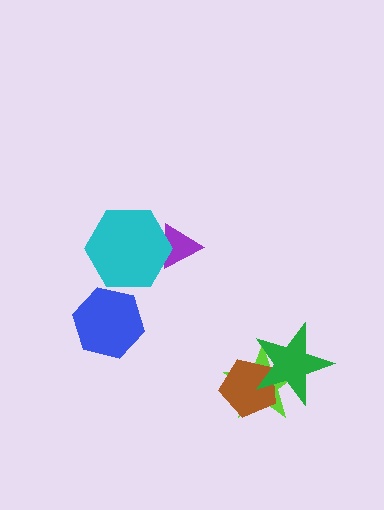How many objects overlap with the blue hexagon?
0 objects overlap with the blue hexagon.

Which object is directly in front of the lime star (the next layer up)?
The brown pentagon is directly in front of the lime star.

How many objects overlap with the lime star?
2 objects overlap with the lime star.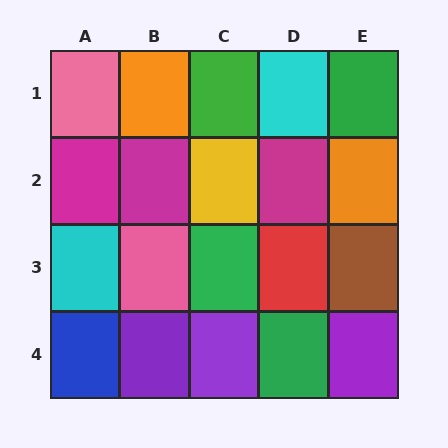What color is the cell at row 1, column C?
Green.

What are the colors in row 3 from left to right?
Cyan, pink, green, red, brown.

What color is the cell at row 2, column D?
Magenta.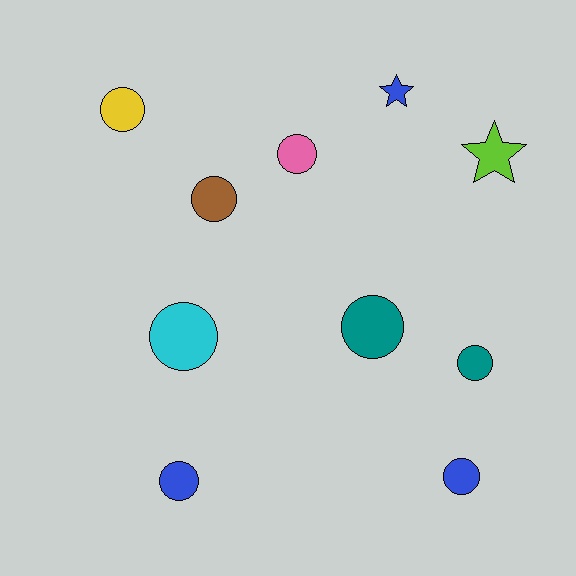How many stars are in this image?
There are 2 stars.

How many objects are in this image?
There are 10 objects.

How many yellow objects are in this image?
There is 1 yellow object.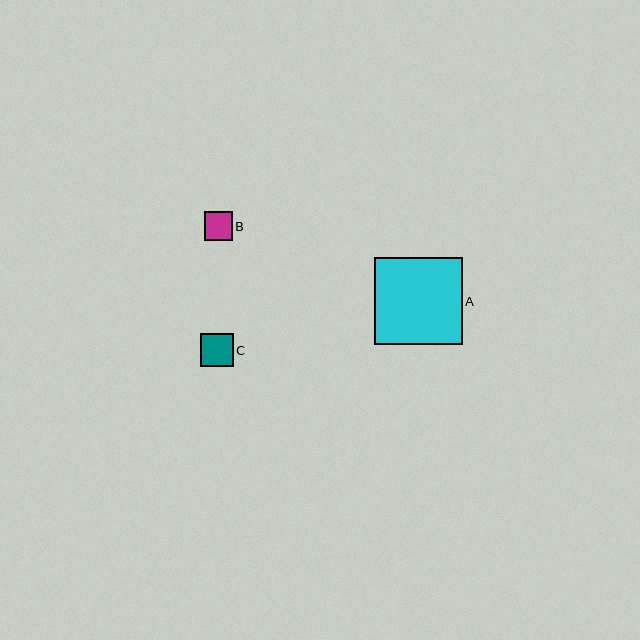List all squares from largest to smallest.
From largest to smallest: A, C, B.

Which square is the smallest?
Square B is the smallest with a size of approximately 28 pixels.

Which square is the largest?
Square A is the largest with a size of approximately 88 pixels.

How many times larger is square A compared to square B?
Square A is approximately 3.1 times the size of square B.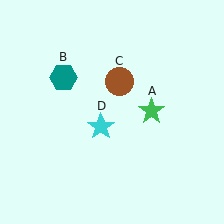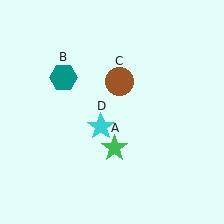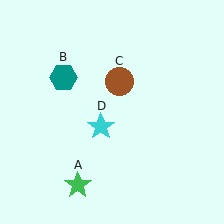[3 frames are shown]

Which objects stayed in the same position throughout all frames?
Teal hexagon (object B) and brown circle (object C) and cyan star (object D) remained stationary.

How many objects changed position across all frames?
1 object changed position: green star (object A).